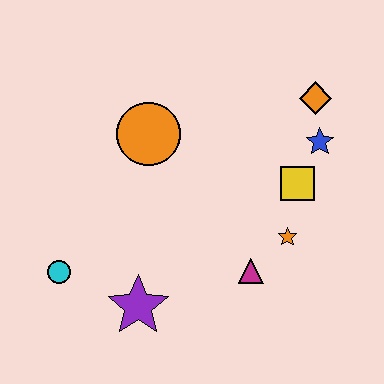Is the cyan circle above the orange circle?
No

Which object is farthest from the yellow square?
The cyan circle is farthest from the yellow square.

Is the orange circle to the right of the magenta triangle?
No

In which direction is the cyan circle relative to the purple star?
The cyan circle is to the left of the purple star.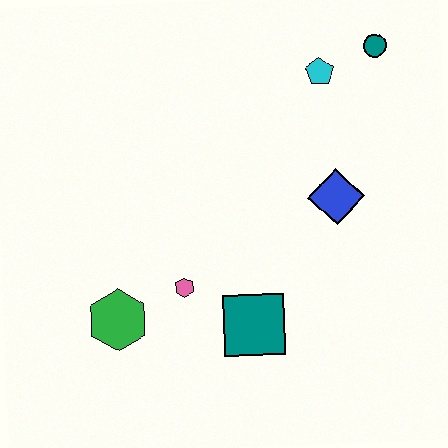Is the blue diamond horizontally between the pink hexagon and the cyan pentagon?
No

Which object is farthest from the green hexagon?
The teal circle is farthest from the green hexagon.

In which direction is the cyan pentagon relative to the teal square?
The cyan pentagon is above the teal square.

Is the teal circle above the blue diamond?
Yes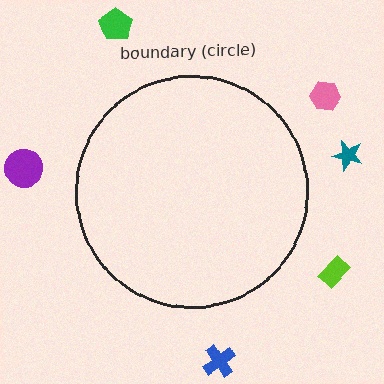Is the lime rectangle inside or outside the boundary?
Outside.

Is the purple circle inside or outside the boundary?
Outside.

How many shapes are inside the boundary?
0 inside, 6 outside.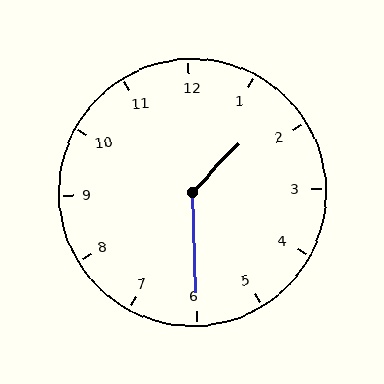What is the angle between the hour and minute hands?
Approximately 135 degrees.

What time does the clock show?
1:30.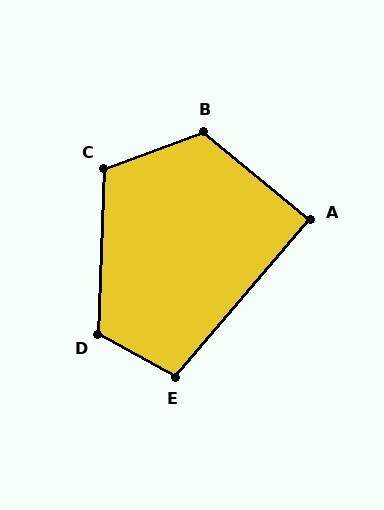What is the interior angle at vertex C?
Approximately 112 degrees (obtuse).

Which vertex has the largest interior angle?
B, at approximately 121 degrees.